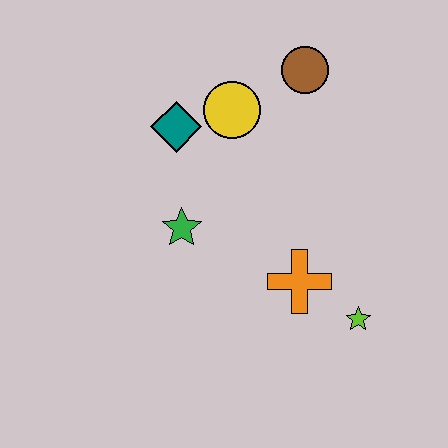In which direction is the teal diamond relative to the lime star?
The teal diamond is above the lime star.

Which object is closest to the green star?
The teal diamond is closest to the green star.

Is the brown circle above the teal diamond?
Yes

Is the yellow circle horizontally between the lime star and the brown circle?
No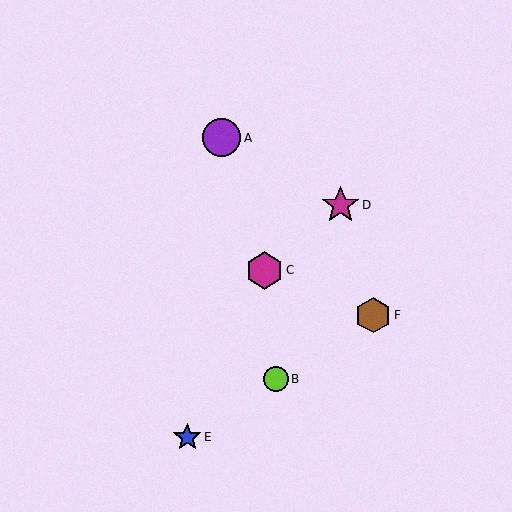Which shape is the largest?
The magenta star (labeled D) is the largest.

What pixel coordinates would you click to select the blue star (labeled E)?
Click at (187, 437) to select the blue star E.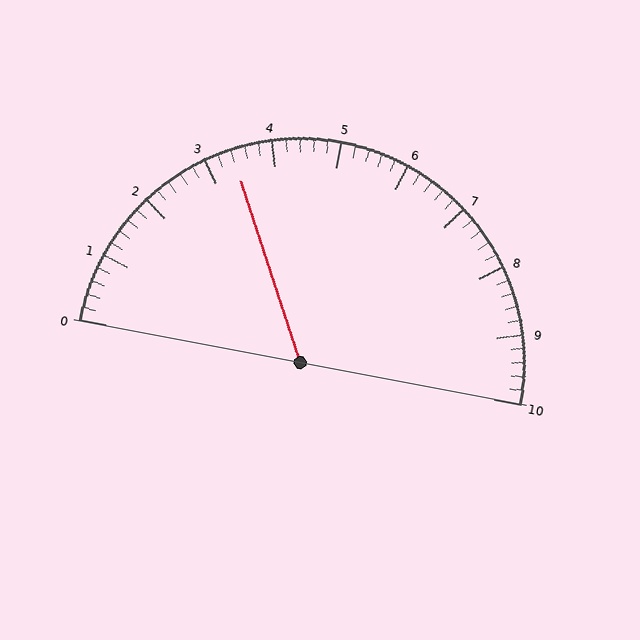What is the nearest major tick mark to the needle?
The nearest major tick mark is 3.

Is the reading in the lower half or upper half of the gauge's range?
The reading is in the lower half of the range (0 to 10).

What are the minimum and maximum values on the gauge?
The gauge ranges from 0 to 10.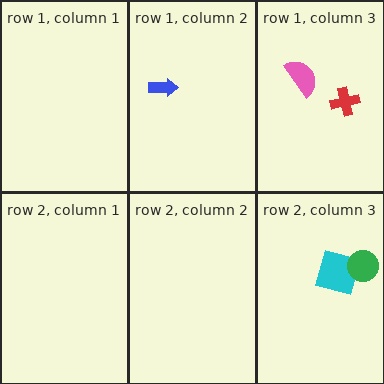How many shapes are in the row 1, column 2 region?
1.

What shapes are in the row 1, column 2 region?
The blue arrow.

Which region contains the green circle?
The row 2, column 3 region.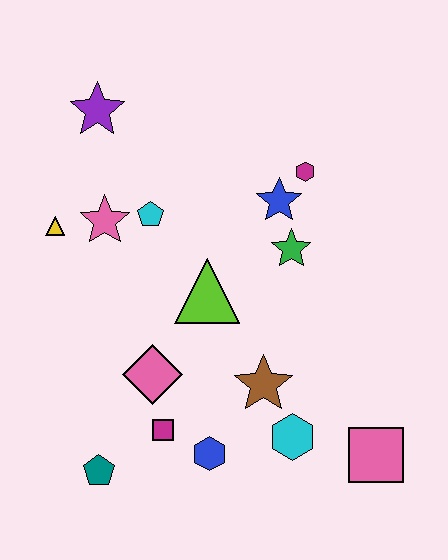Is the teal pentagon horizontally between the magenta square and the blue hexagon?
No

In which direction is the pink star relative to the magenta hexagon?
The pink star is to the left of the magenta hexagon.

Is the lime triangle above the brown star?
Yes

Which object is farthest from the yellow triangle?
The pink square is farthest from the yellow triangle.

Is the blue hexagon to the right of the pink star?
Yes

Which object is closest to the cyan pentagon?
The pink star is closest to the cyan pentagon.